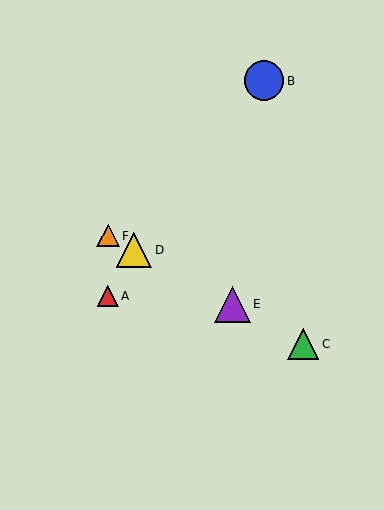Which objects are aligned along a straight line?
Objects C, D, E, F are aligned along a straight line.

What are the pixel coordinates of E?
Object E is at (232, 304).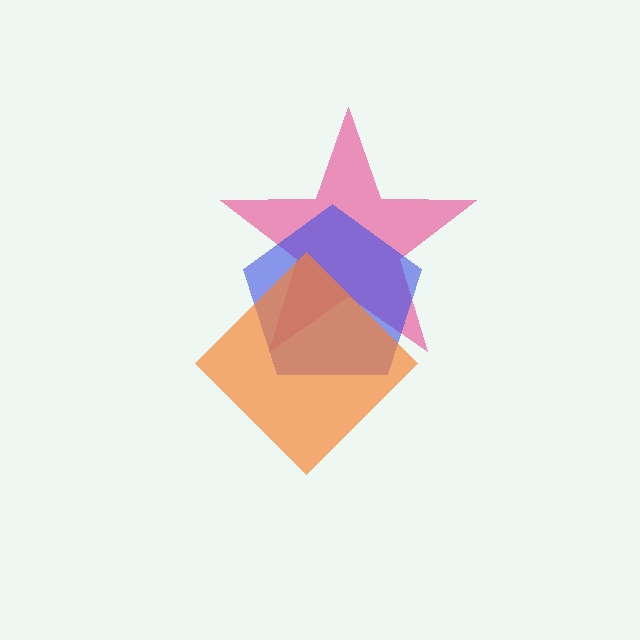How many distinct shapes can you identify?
There are 3 distinct shapes: a pink star, a blue pentagon, an orange diamond.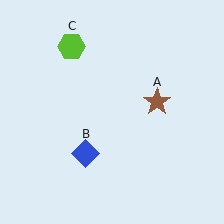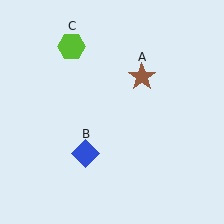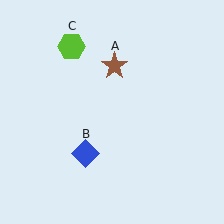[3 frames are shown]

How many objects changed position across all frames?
1 object changed position: brown star (object A).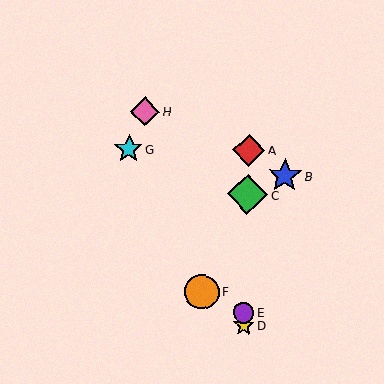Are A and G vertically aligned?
No, A is at x≈249 and G is at x≈129.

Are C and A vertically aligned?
Yes, both are at x≈248.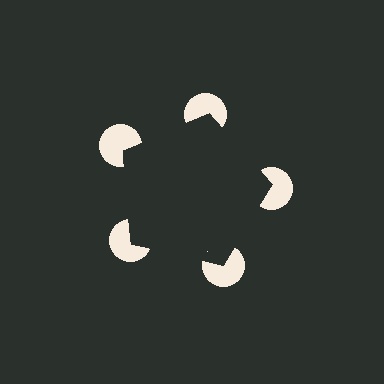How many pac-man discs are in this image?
There are 5 — one at each vertex of the illusory pentagon.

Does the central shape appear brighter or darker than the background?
It typically appears slightly darker than the background, even though no actual brightness change is drawn.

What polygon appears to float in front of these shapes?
An illusory pentagon — its edges are inferred from the aligned wedge cuts in the pac-man discs, not physically drawn.